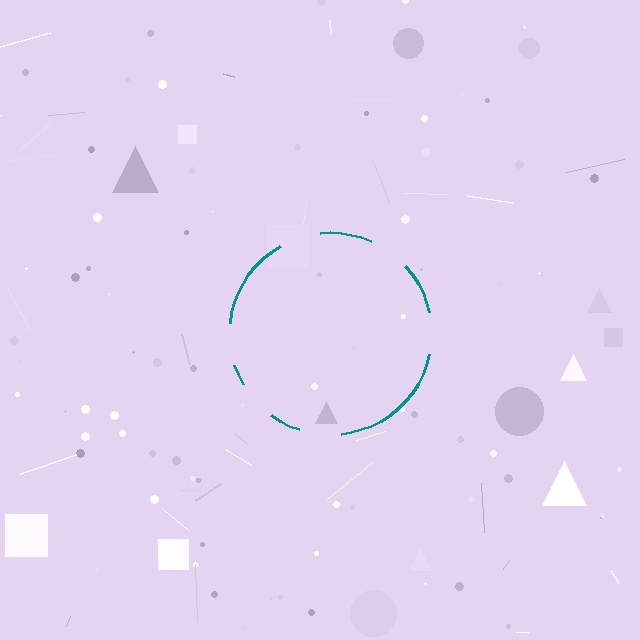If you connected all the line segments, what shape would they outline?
They would outline a circle.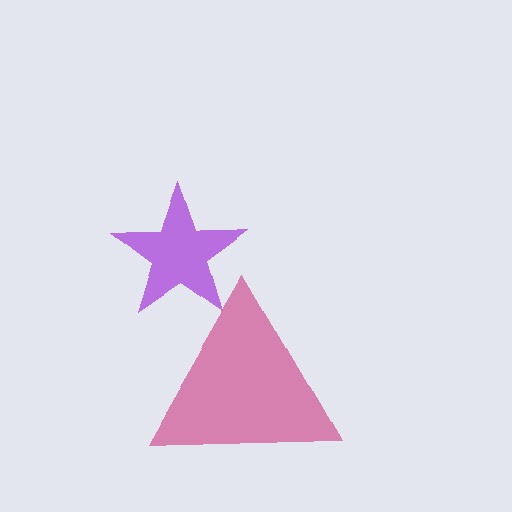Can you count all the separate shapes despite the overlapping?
Yes, there are 2 separate shapes.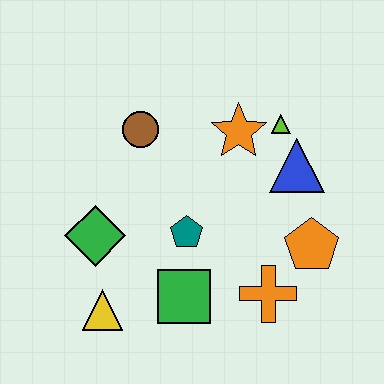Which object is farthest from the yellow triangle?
The lime triangle is farthest from the yellow triangle.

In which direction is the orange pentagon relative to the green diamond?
The orange pentagon is to the right of the green diamond.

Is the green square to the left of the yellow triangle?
No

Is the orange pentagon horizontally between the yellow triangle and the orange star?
No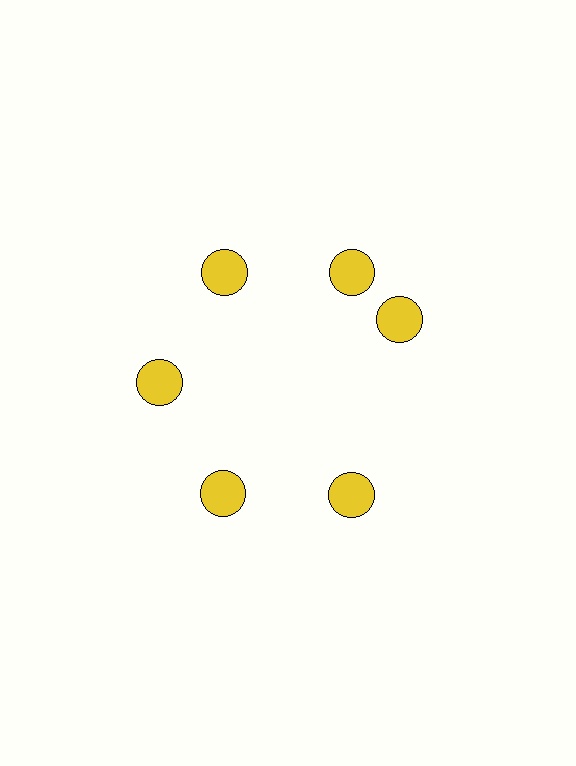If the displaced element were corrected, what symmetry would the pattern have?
It would have 6-fold rotational symmetry — the pattern would map onto itself every 60 degrees.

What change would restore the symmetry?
The symmetry would be restored by rotating it back into even spacing with its neighbors so that all 6 circles sit at equal angles and equal distance from the center.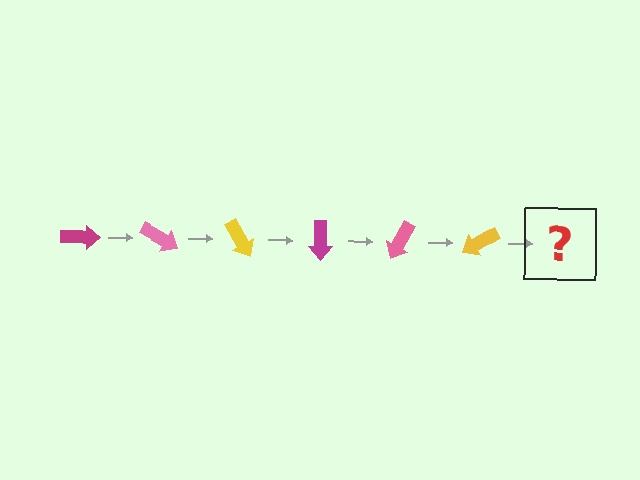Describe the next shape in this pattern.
It should be a magenta arrow, rotated 180 degrees from the start.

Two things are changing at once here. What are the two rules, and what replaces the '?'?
The two rules are that it rotates 30 degrees each step and the color cycles through magenta, pink, and yellow. The '?' should be a magenta arrow, rotated 180 degrees from the start.